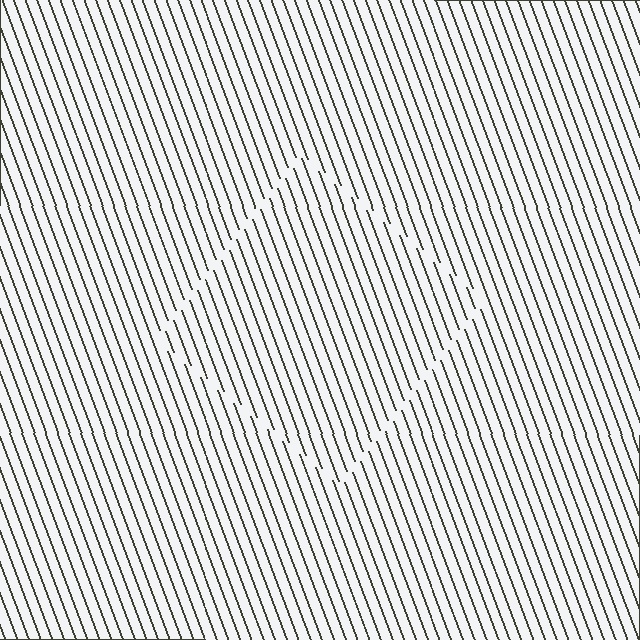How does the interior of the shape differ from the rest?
The interior of the shape contains the same grating, shifted by half a period — the contour is defined by the phase discontinuity where line-ends from the inner and outer gratings abut.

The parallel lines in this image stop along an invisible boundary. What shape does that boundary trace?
An illusory square. The interior of the shape contains the same grating, shifted by half a period — the contour is defined by the phase discontinuity where line-ends from the inner and outer gratings abut.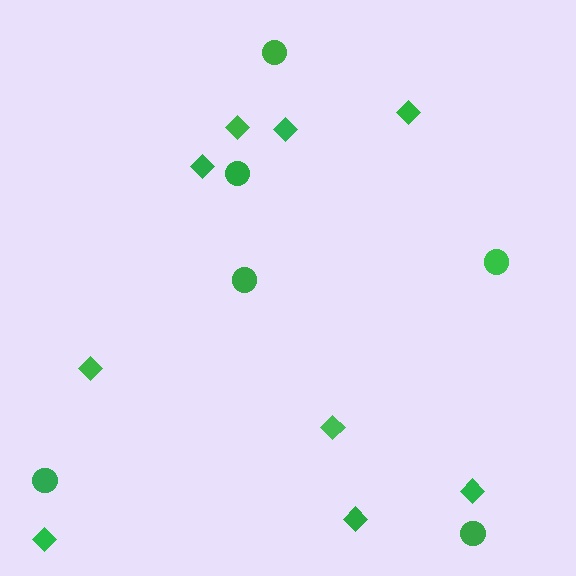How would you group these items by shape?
There are 2 groups: one group of circles (6) and one group of diamonds (9).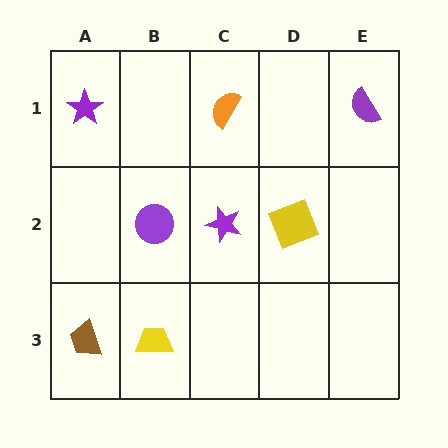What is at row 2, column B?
A purple circle.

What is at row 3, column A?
A brown trapezoid.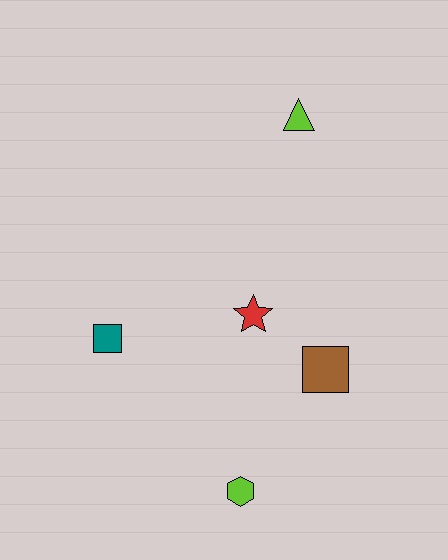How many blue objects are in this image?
There are no blue objects.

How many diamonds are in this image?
There are no diamonds.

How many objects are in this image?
There are 5 objects.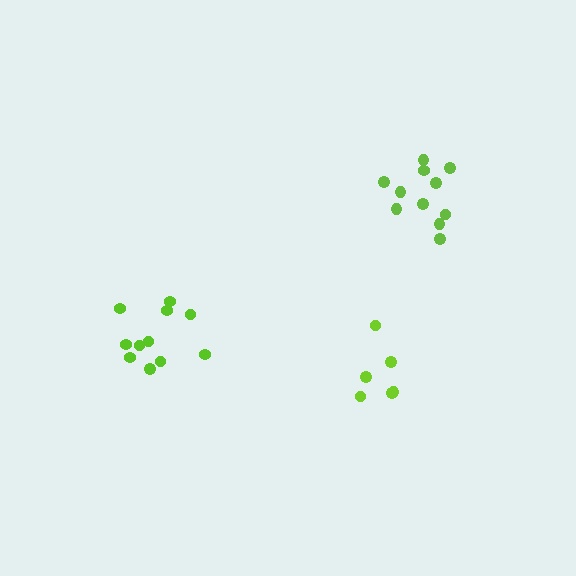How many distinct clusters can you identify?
There are 3 distinct clusters.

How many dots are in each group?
Group 1: 11 dots, Group 2: 11 dots, Group 3: 6 dots (28 total).